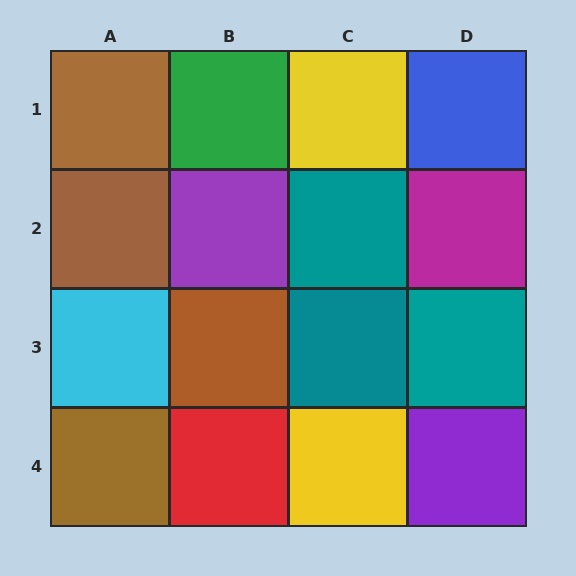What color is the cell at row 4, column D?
Purple.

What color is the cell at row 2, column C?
Teal.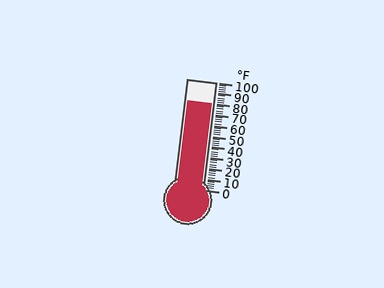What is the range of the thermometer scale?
The thermometer scale ranges from 0°F to 100°F.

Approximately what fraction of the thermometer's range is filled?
The thermometer is filled to approximately 80% of its range.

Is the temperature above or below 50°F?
The temperature is above 50°F.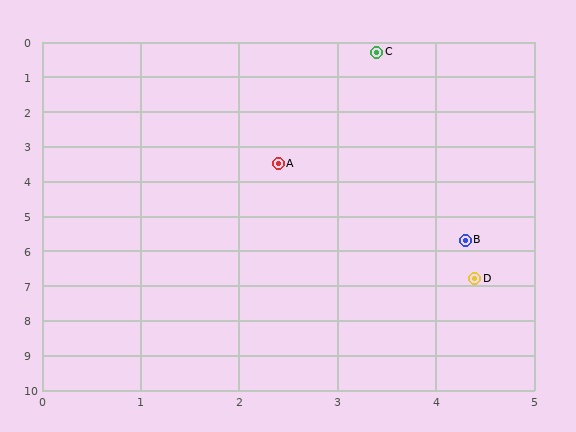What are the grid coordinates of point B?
Point B is at approximately (4.3, 5.7).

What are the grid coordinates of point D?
Point D is at approximately (4.4, 6.8).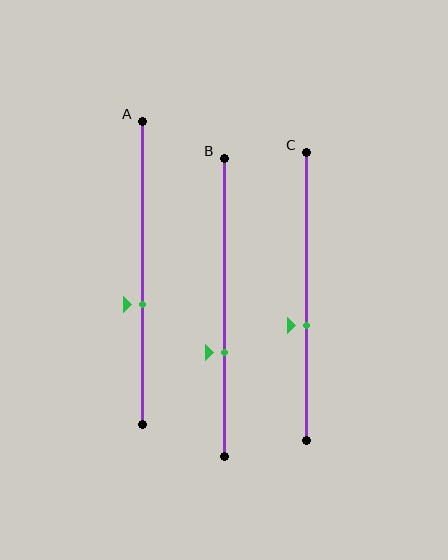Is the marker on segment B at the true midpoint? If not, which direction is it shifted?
No, the marker on segment B is shifted downward by about 15% of the segment length.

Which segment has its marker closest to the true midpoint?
Segment C has its marker closest to the true midpoint.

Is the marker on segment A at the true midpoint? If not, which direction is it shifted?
No, the marker on segment A is shifted downward by about 10% of the segment length.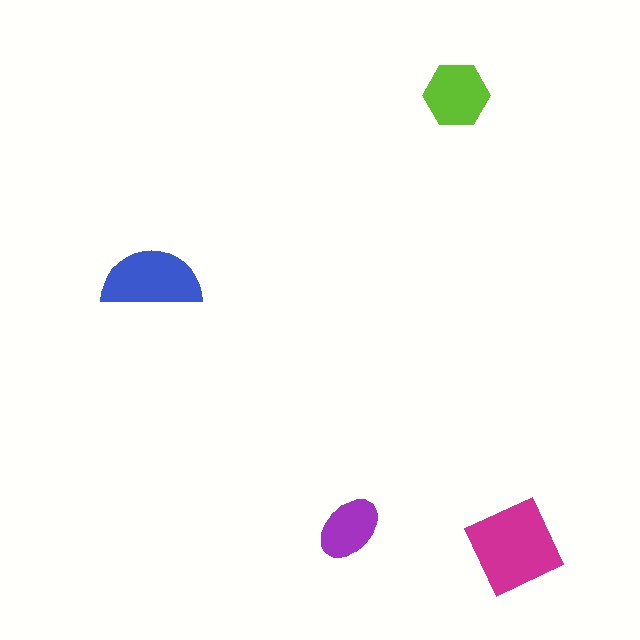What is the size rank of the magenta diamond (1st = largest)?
1st.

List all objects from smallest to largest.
The purple ellipse, the lime hexagon, the blue semicircle, the magenta diamond.